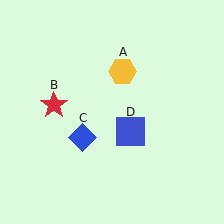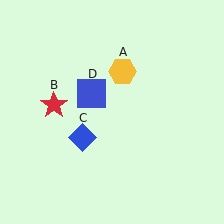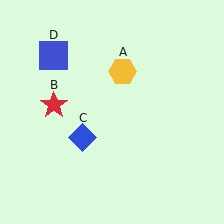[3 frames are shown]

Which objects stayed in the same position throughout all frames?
Yellow hexagon (object A) and red star (object B) and blue diamond (object C) remained stationary.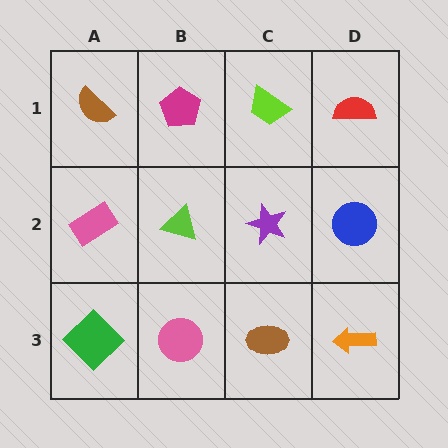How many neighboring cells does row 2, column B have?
4.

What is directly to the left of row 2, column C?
A lime triangle.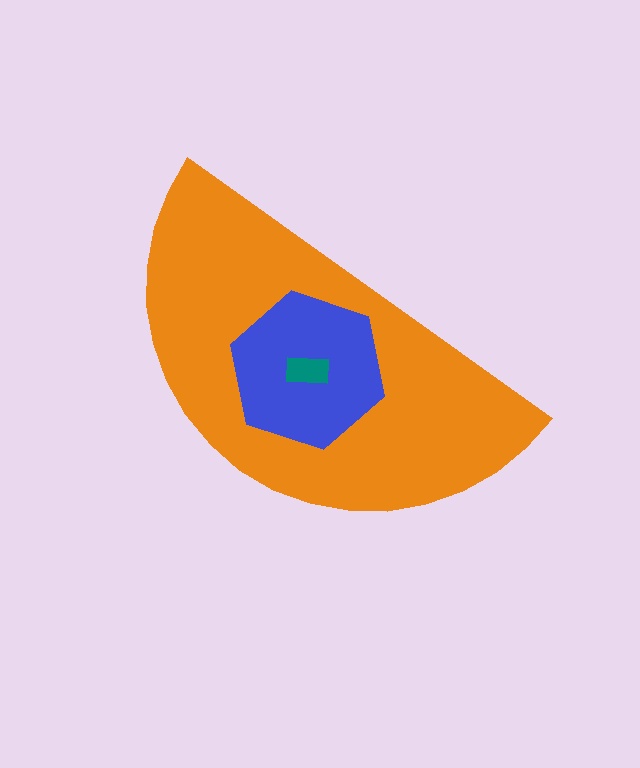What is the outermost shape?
The orange semicircle.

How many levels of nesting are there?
3.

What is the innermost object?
The teal rectangle.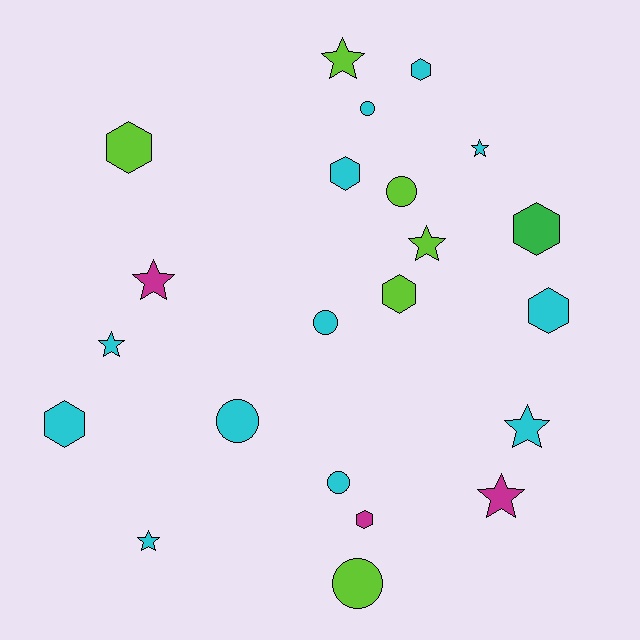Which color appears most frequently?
Cyan, with 12 objects.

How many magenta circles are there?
There are no magenta circles.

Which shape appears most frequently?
Hexagon, with 8 objects.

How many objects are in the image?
There are 22 objects.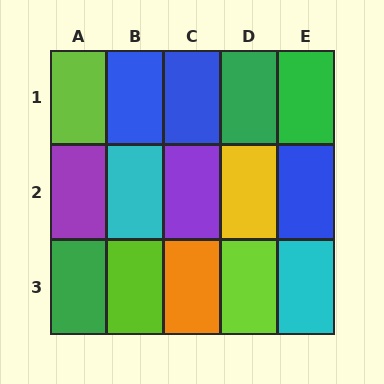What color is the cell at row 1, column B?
Blue.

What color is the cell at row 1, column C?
Blue.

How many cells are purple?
2 cells are purple.